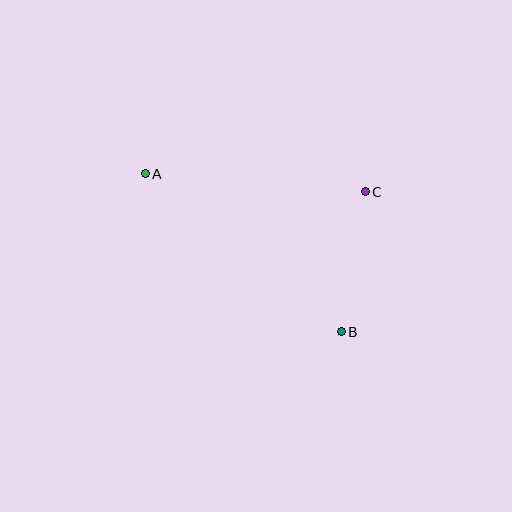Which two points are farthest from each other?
Points A and B are farthest from each other.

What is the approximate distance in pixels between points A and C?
The distance between A and C is approximately 220 pixels.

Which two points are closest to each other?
Points B and C are closest to each other.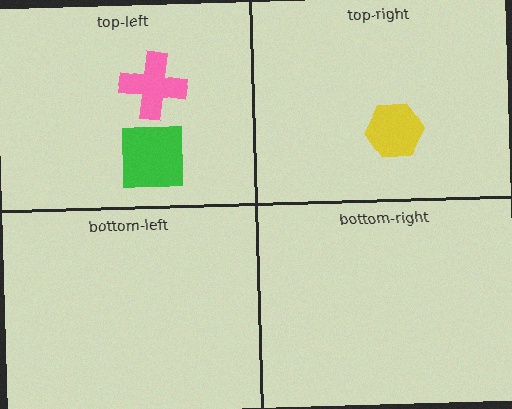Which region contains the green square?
The top-left region.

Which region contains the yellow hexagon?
The top-right region.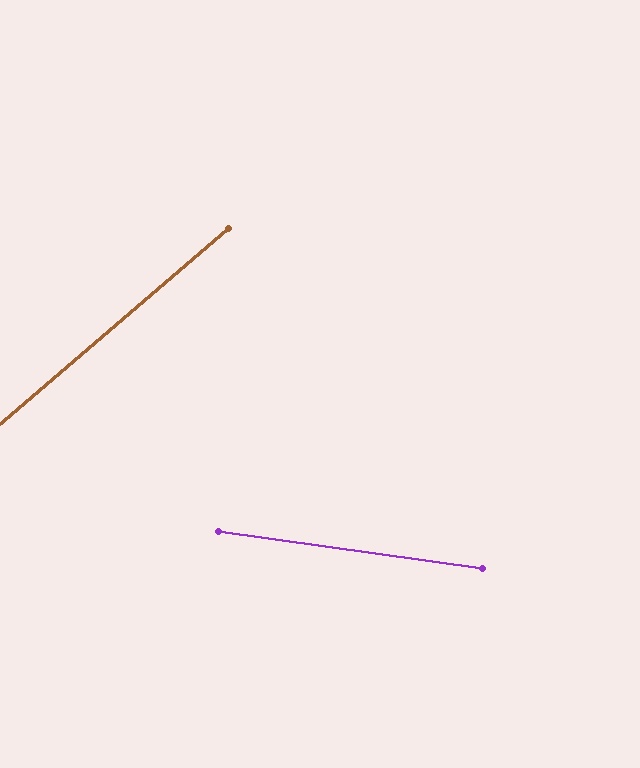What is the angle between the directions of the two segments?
Approximately 48 degrees.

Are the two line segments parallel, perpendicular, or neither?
Neither parallel nor perpendicular — they differ by about 48°.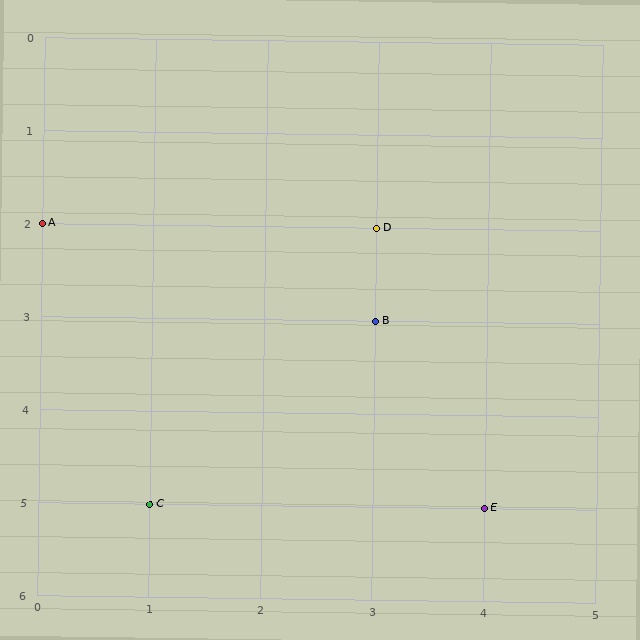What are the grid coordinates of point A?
Point A is at grid coordinates (0, 2).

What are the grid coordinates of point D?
Point D is at grid coordinates (3, 2).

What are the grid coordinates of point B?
Point B is at grid coordinates (3, 3).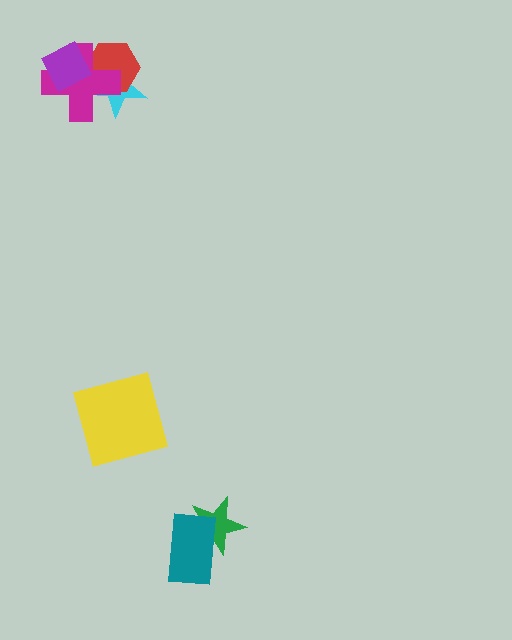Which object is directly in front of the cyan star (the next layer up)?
The red hexagon is directly in front of the cyan star.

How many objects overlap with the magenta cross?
3 objects overlap with the magenta cross.